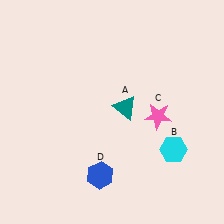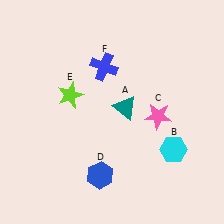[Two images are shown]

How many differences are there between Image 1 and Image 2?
There are 2 differences between the two images.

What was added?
A lime star (E), a blue cross (F) were added in Image 2.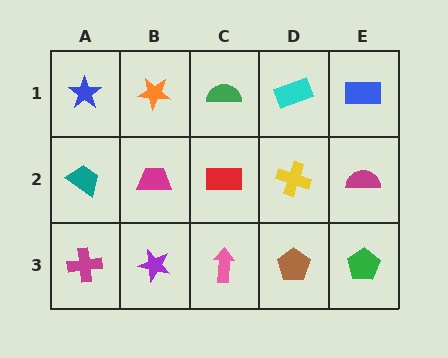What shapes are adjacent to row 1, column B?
A magenta trapezoid (row 2, column B), a blue star (row 1, column A), a green semicircle (row 1, column C).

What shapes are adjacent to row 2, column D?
A cyan rectangle (row 1, column D), a brown pentagon (row 3, column D), a red rectangle (row 2, column C), a magenta semicircle (row 2, column E).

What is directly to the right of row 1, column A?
An orange star.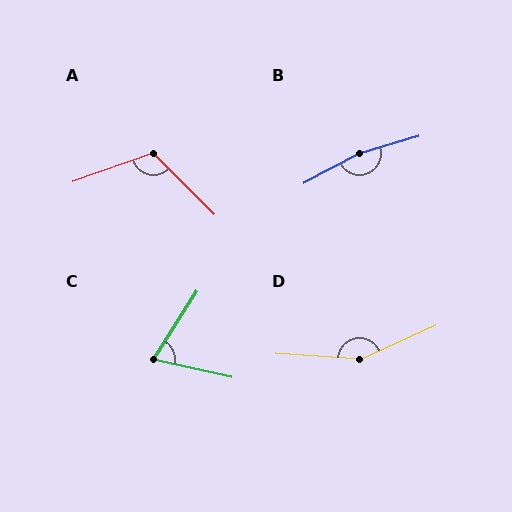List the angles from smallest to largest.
C (70°), A (116°), D (152°), B (168°).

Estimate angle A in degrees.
Approximately 116 degrees.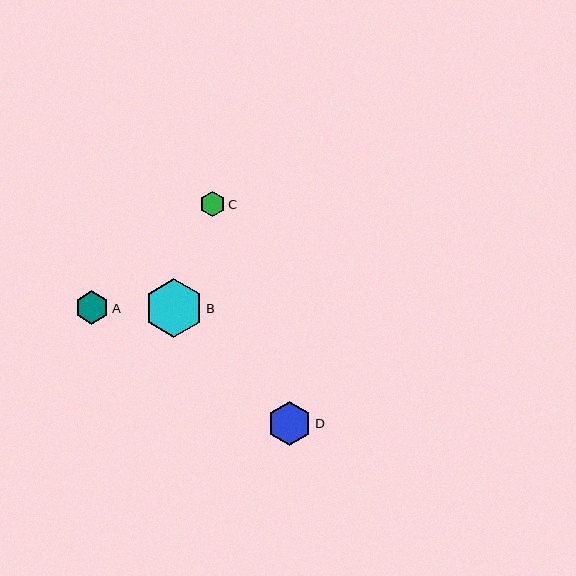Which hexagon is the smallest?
Hexagon C is the smallest with a size of approximately 26 pixels.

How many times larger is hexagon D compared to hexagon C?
Hexagon D is approximately 1.7 times the size of hexagon C.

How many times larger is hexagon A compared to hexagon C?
Hexagon A is approximately 1.3 times the size of hexagon C.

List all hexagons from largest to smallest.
From largest to smallest: B, D, A, C.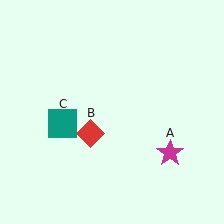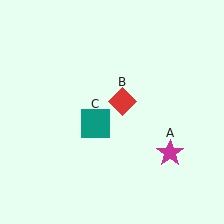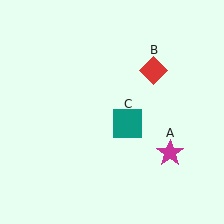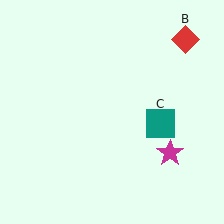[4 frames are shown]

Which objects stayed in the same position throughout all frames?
Magenta star (object A) remained stationary.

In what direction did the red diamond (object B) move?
The red diamond (object B) moved up and to the right.